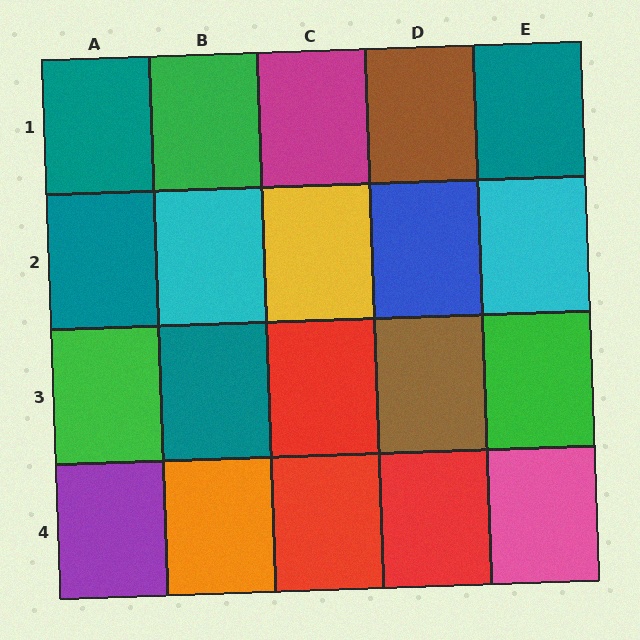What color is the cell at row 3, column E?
Green.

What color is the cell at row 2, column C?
Yellow.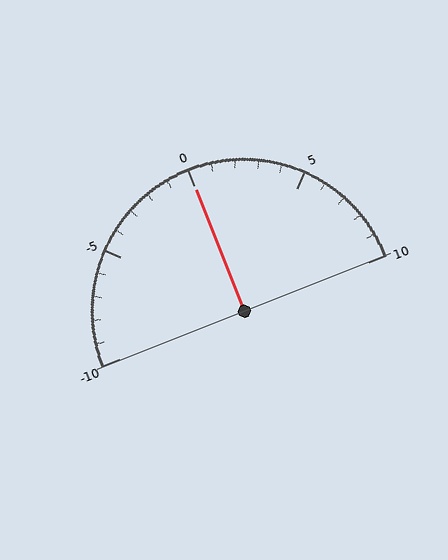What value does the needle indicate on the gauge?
The needle indicates approximately 0.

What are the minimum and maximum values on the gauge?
The gauge ranges from -10 to 10.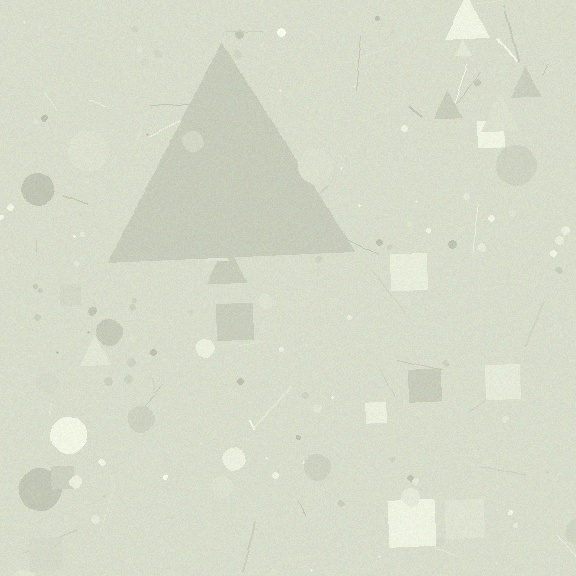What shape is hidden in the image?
A triangle is hidden in the image.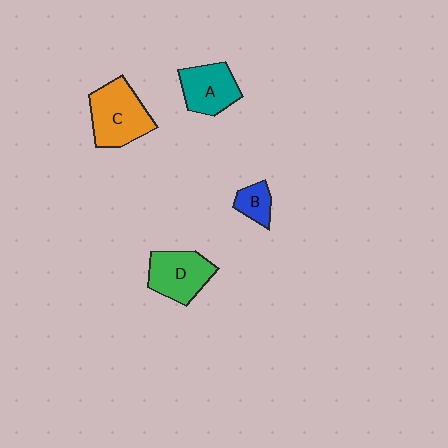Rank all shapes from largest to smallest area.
From largest to smallest: C (orange), D (green), A (teal), B (blue).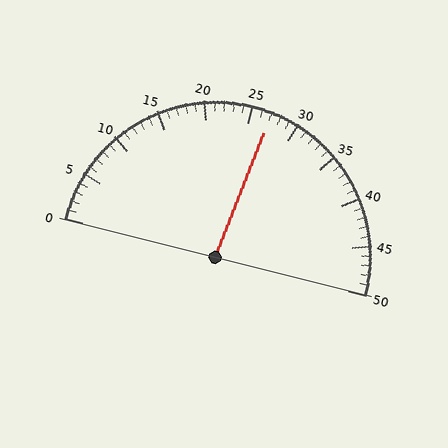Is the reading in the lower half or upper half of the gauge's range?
The reading is in the upper half of the range (0 to 50).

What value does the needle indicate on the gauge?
The needle indicates approximately 27.